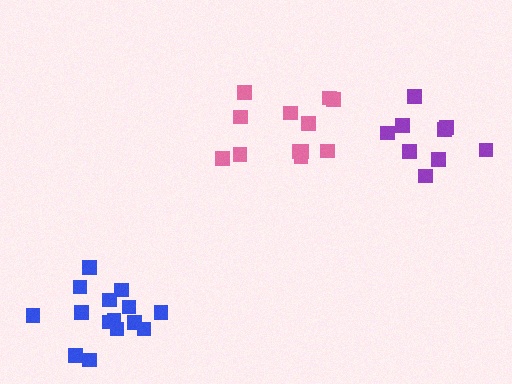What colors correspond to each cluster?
The clusters are colored: blue, pink, purple.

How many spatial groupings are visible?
There are 3 spatial groupings.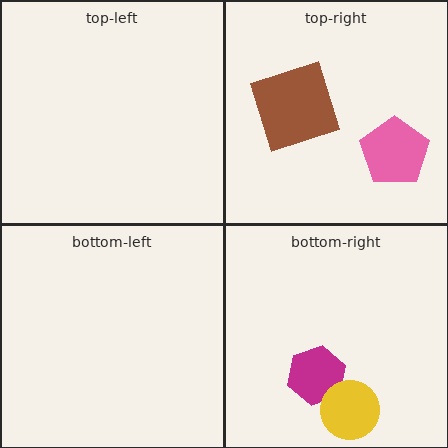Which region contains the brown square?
The top-right region.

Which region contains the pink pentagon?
The top-right region.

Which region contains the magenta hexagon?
The bottom-right region.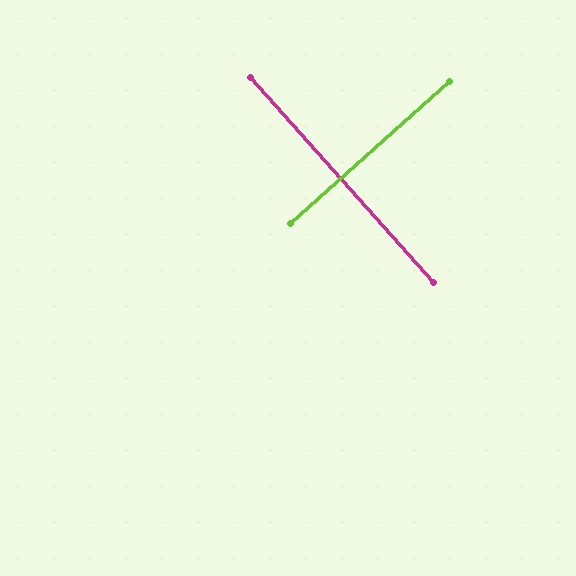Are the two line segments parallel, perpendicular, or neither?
Perpendicular — they meet at approximately 90°.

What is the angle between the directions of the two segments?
Approximately 90 degrees.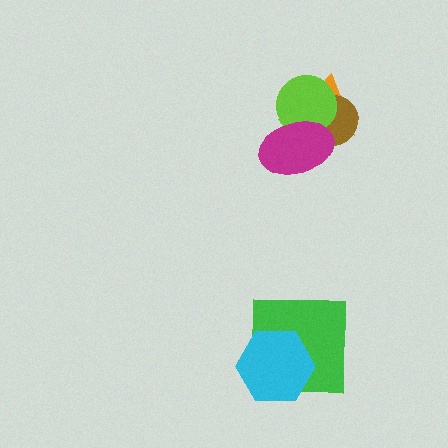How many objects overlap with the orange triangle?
3 objects overlap with the orange triangle.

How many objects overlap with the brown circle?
3 objects overlap with the brown circle.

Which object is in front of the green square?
The cyan hexagon is in front of the green square.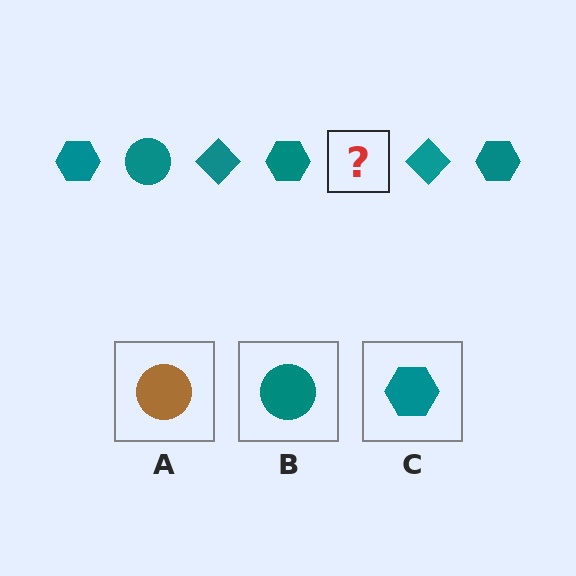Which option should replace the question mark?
Option B.